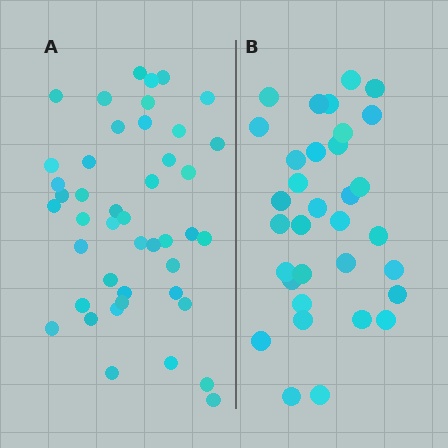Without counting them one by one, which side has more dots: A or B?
Region A (the left region) has more dots.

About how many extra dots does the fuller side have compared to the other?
Region A has roughly 12 or so more dots than region B.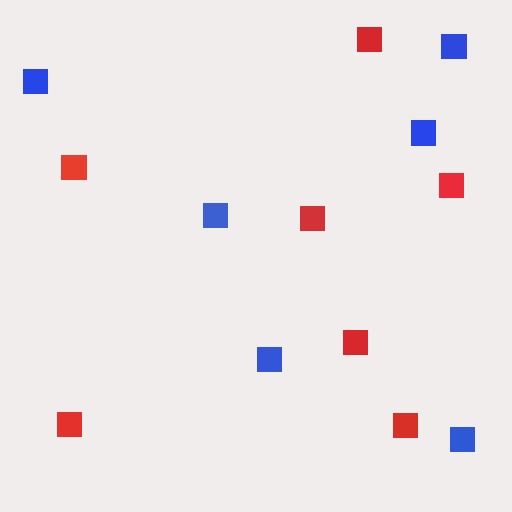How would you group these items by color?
There are 2 groups: one group of blue squares (6) and one group of red squares (7).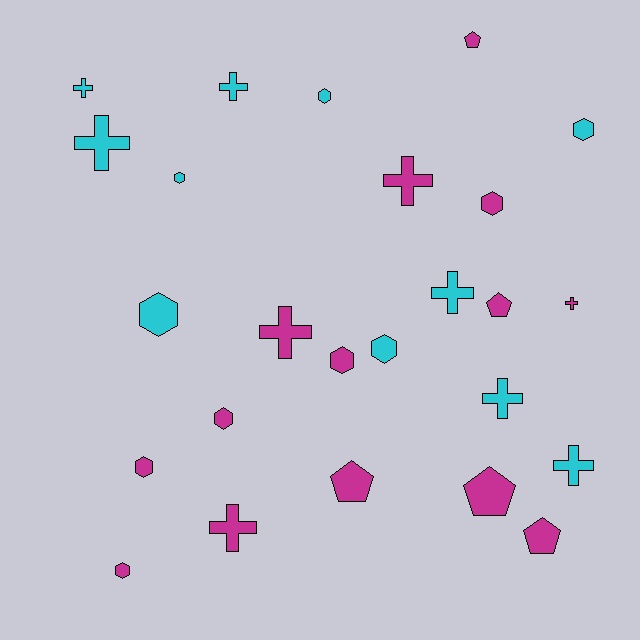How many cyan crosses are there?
There are 6 cyan crosses.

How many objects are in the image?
There are 25 objects.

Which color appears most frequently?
Magenta, with 14 objects.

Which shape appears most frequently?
Cross, with 10 objects.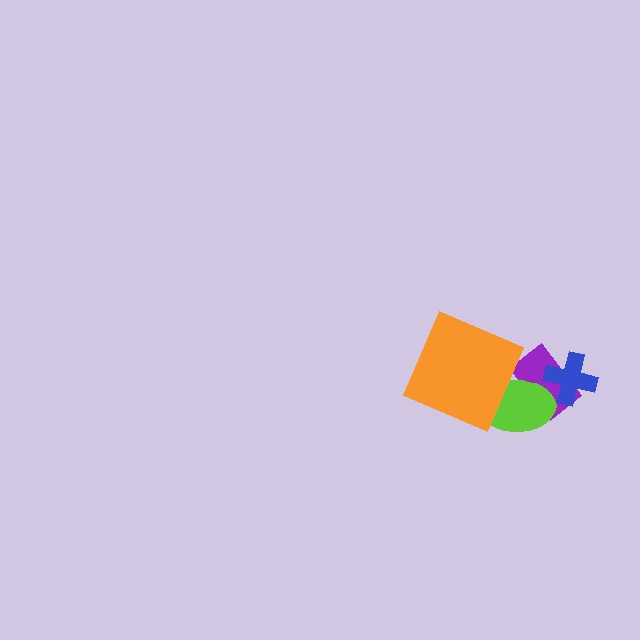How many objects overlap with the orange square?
1 object overlaps with the orange square.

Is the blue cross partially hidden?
No, no other shape covers it.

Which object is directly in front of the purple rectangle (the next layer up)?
The blue cross is directly in front of the purple rectangle.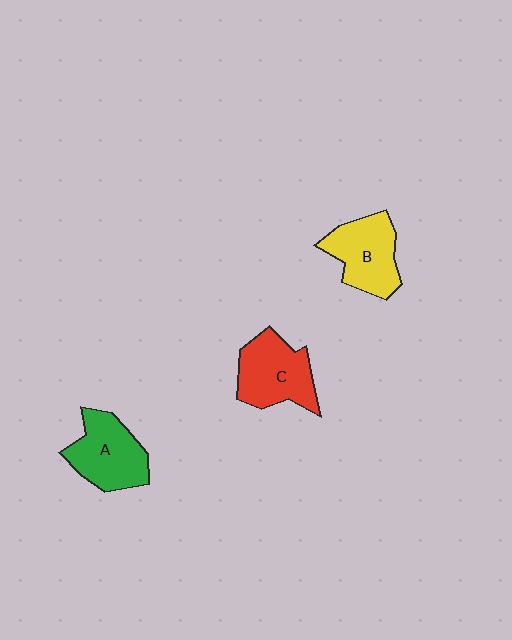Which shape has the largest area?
Shape C (red).